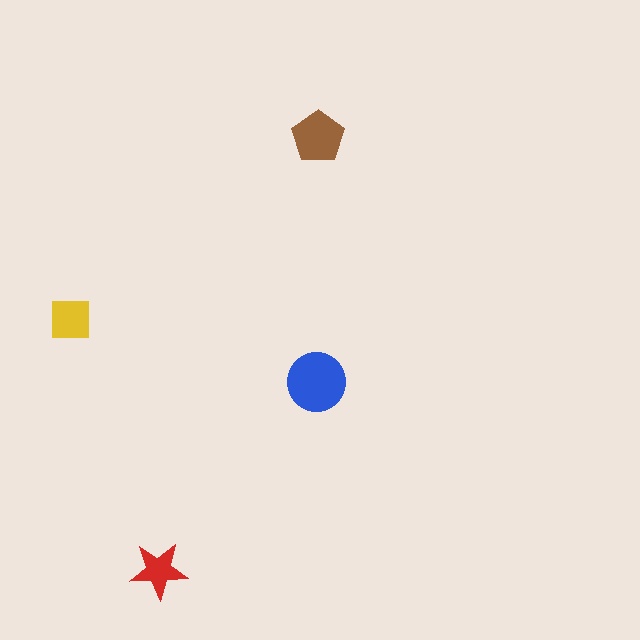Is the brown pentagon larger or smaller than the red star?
Larger.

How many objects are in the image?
There are 4 objects in the image.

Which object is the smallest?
The red star.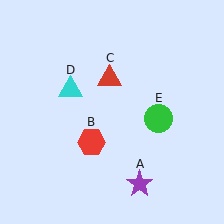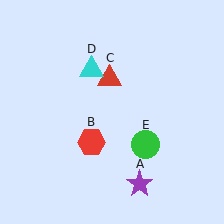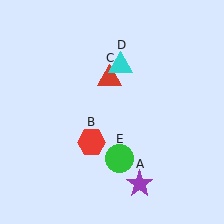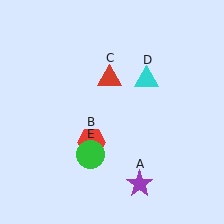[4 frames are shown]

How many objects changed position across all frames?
2 objects changed position: cyan triangle (object D), green circle (object E).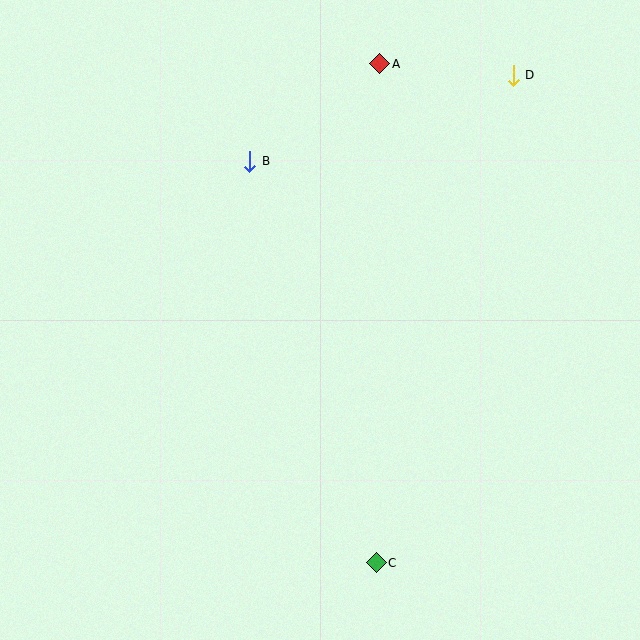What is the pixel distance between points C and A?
The distance between C and A is 499 pixels.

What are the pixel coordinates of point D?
Point D is at (513, 75).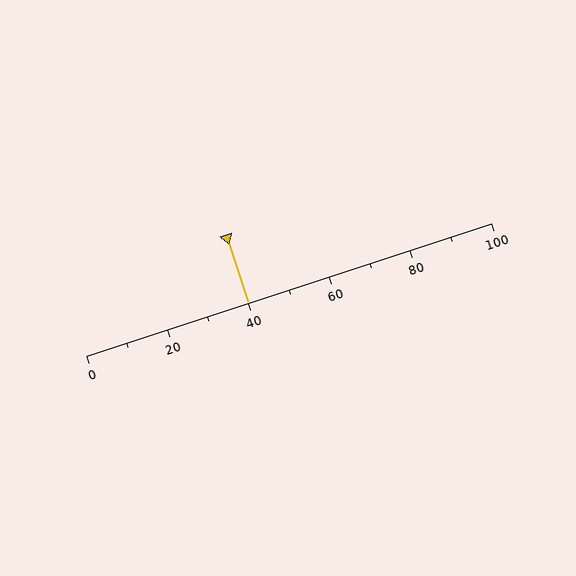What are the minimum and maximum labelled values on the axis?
The axis runs from 0 to 100.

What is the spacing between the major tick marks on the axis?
The major ticks are spaced 20 apart.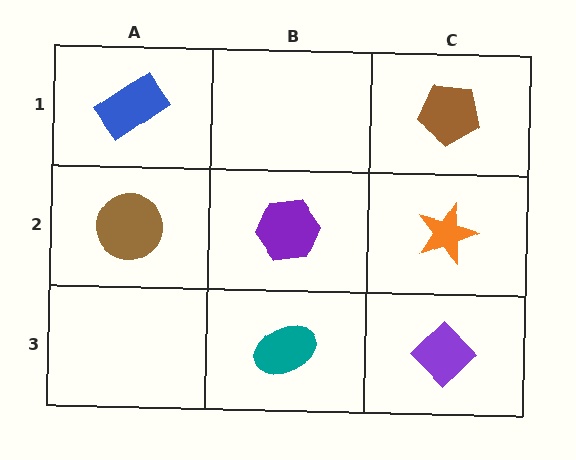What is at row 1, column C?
A brown pentagon.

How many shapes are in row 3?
2 shapes.